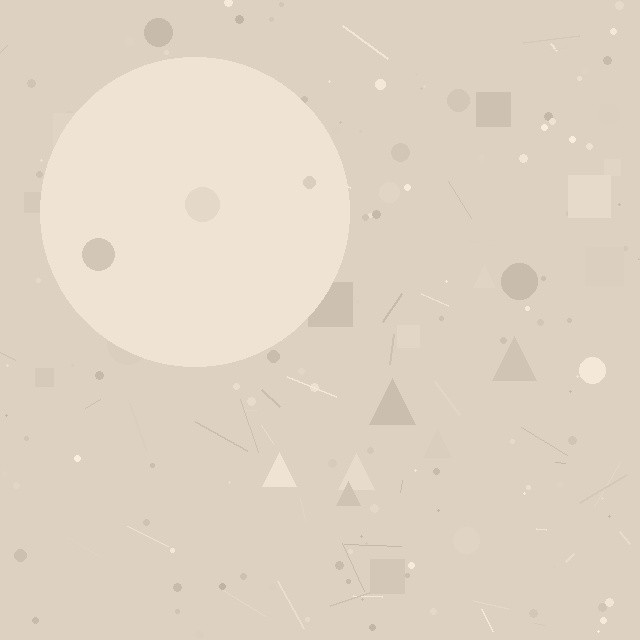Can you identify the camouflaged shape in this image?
The camouflaged shape is a circle.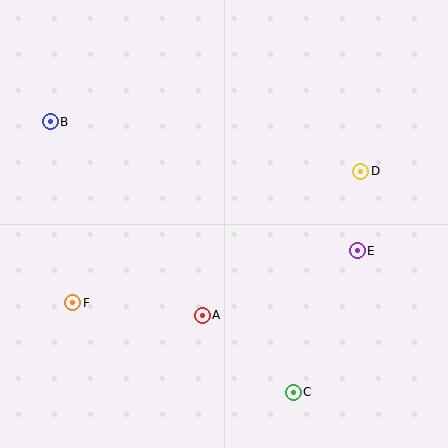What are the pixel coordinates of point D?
Point D is at (361, 171).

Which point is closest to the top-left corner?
Point B is closest to the top-left corner.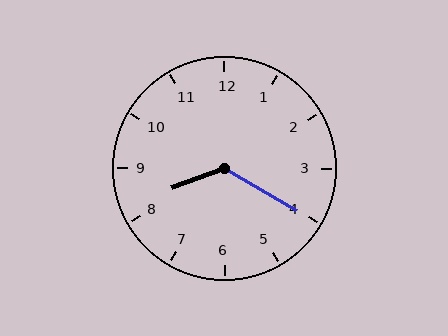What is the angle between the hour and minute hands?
Approximately 130 degrees.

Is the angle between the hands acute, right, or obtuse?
It is obtuse.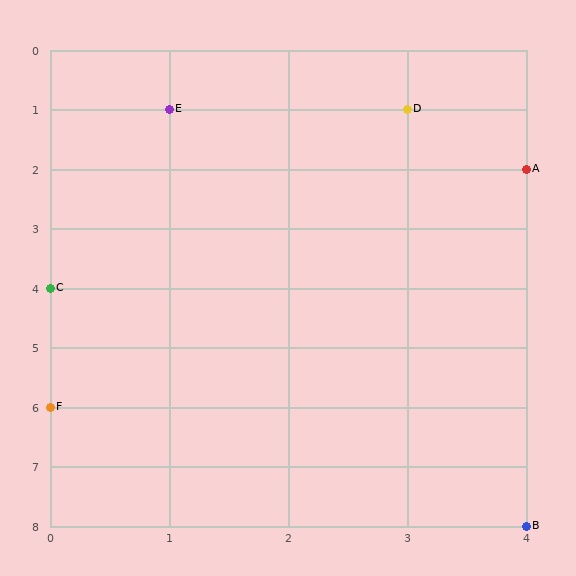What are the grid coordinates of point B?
Point B is at grid coordinates (4, 8).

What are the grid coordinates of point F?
Point F is at grid coordinates (0, 6).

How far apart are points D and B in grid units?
Points D and B are 1 column and 7 rows apart (about 7.1 grid units diagonally).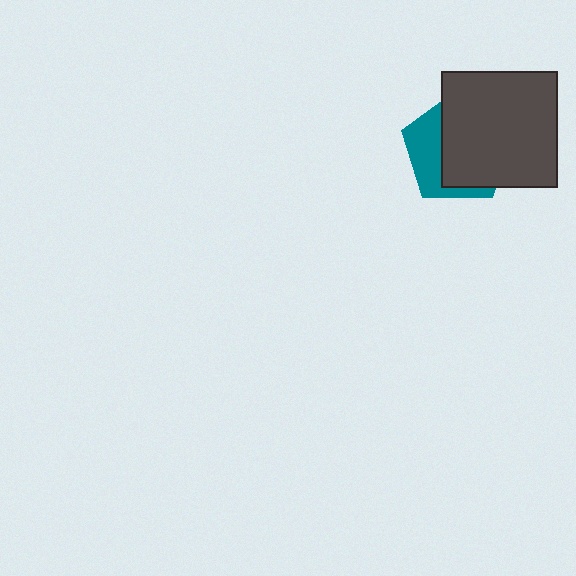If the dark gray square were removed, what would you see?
You would see the complete teal pentagon.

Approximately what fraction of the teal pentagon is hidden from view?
Roughly 63% of the teal pentagon is hidden behind the dark gray square.